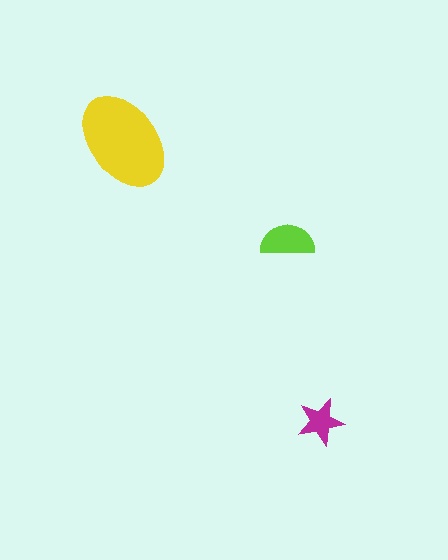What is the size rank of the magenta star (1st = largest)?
3rd.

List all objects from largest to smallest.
The yellow ellipse, the lime semicircle, the magenta star.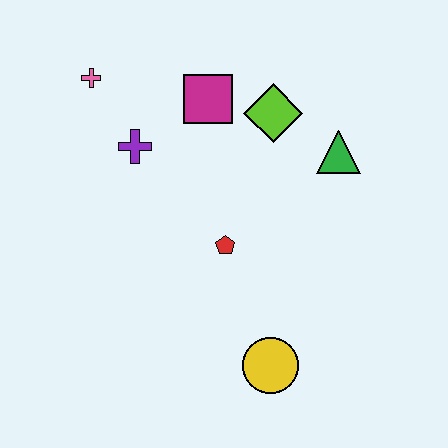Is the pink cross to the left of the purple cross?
Yes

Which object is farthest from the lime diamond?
The yellow circle is farthest from the lime diamond.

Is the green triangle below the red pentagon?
No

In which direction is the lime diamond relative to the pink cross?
The lime diamond is to the right of the pink cross.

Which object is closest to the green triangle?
The lime diamond is closest to the green triangle.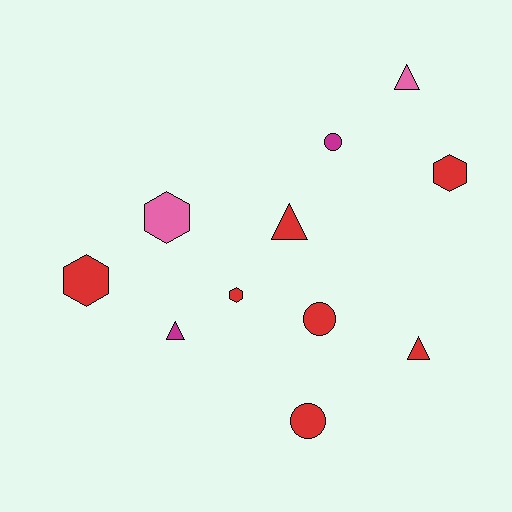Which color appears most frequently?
Red, with 7 objects.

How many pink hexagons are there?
There is 1 pink hexagon.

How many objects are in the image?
There are 11 objects.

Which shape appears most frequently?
Triangle, with 4 objects.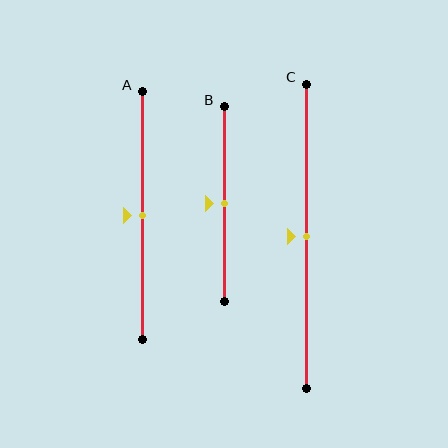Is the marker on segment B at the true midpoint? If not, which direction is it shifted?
Yes, the marker on segment B is at the true midpoint.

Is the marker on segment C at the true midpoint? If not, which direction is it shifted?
Yes, the marker on segment C is at the true midpoint.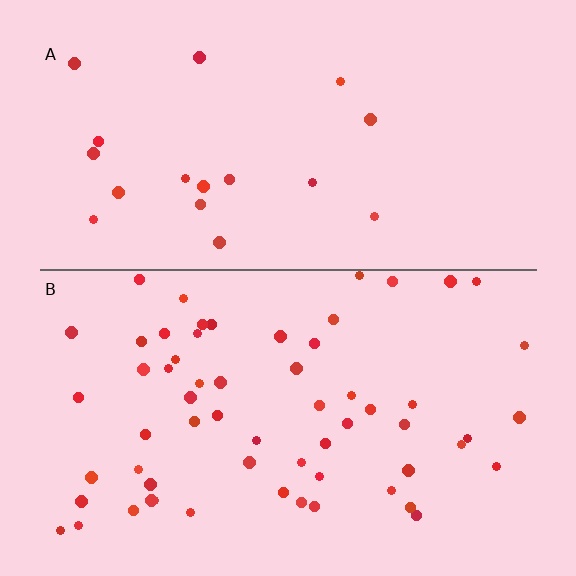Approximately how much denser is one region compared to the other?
Approximately 3.4× — region B over region A.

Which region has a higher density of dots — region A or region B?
B (the bottom).